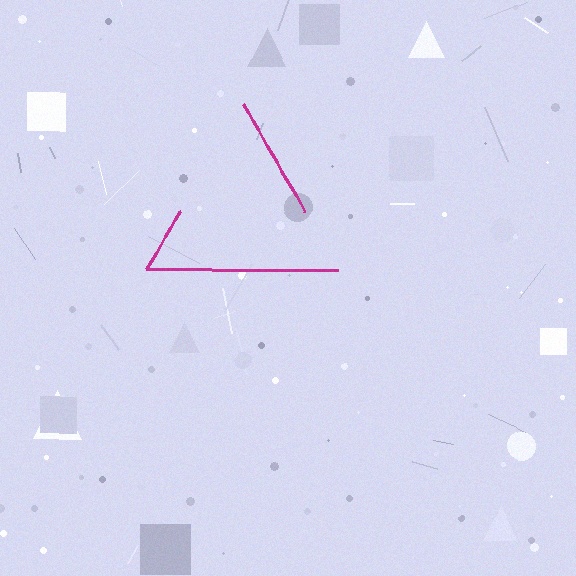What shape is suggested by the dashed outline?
The dashed outline suggests a triangle.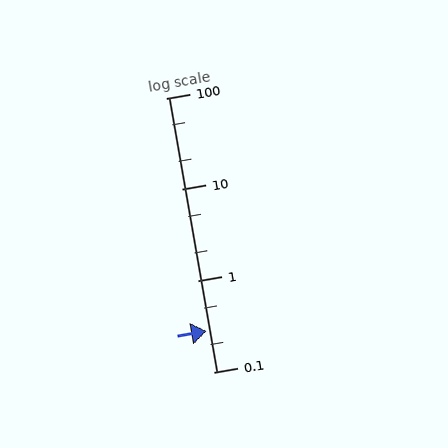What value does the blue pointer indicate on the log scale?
The pointer indicates approximately 0.28.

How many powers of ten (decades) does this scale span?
The scale spans 3 decades, from 0.1 to 100.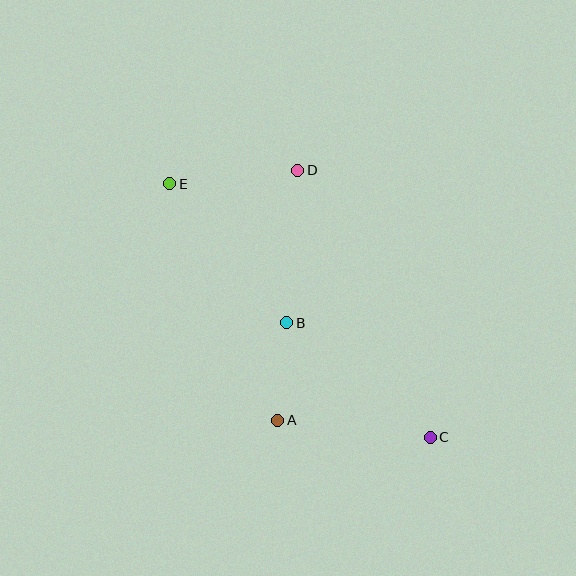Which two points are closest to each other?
Points A and B are closest to each other.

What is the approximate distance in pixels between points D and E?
The distance between D and E is approximately 128 pixels.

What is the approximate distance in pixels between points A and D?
The distance between A and D is approximately 251 pixels.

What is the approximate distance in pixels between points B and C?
The distance between B and C is approximately 184 pixels.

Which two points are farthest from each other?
Points C and E are farthest from each other.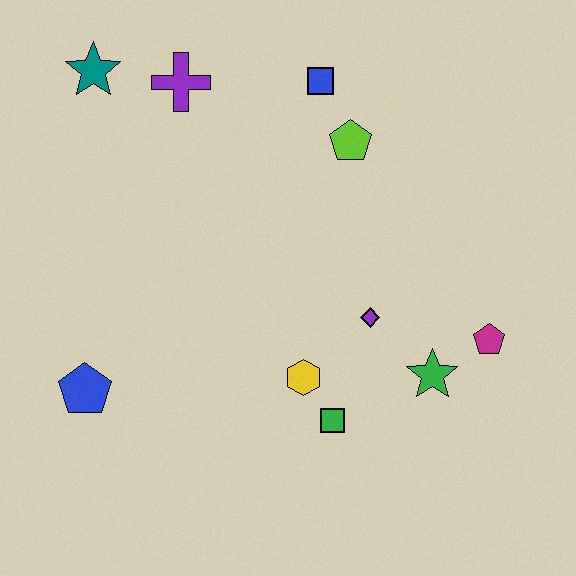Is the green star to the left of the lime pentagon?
No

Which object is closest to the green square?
The yellow hexagon is closest to the green square.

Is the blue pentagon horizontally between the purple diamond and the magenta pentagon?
No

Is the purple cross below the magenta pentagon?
No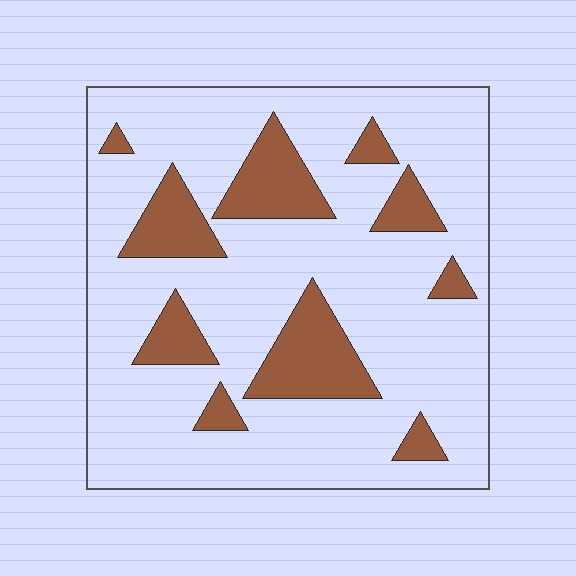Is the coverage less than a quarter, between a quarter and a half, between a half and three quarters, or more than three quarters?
Less than a quarter.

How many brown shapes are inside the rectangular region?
10.